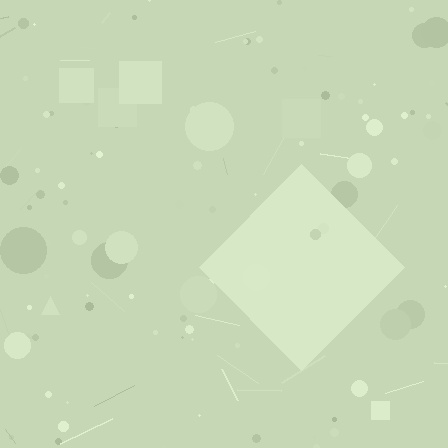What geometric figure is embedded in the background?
A diamond is embedded in the background.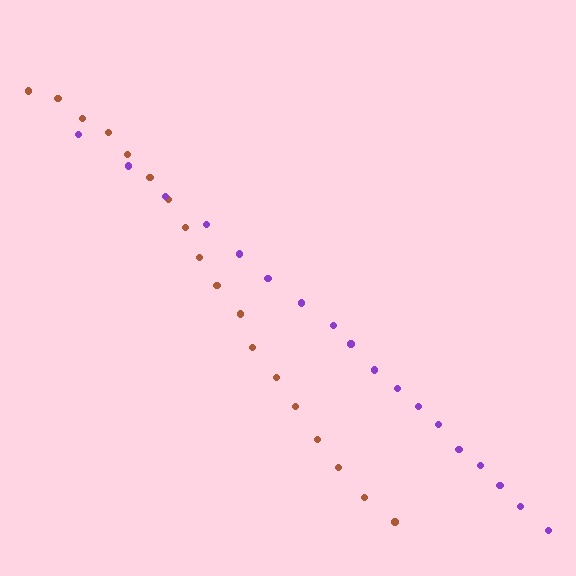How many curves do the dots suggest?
There are 2 distinct paths.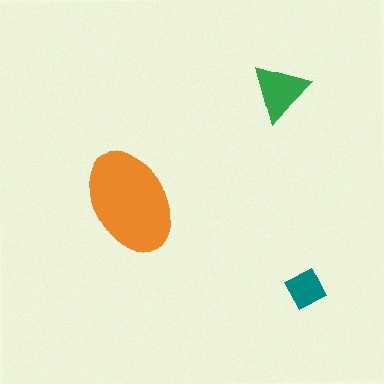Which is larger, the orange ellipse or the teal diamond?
The orange ellipse.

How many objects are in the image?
There are 3 objects in the image.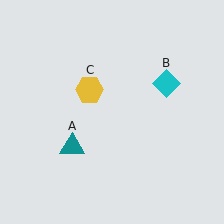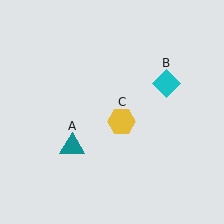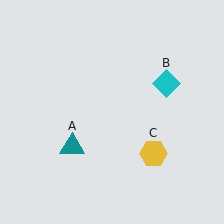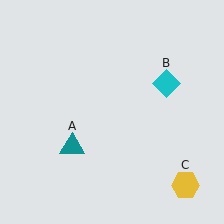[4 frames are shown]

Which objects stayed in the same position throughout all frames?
Teal triangle (object A) and cyan diamond (object B) remained stationary.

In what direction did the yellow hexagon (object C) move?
The yellow hexagon (object C) moved down and to the right.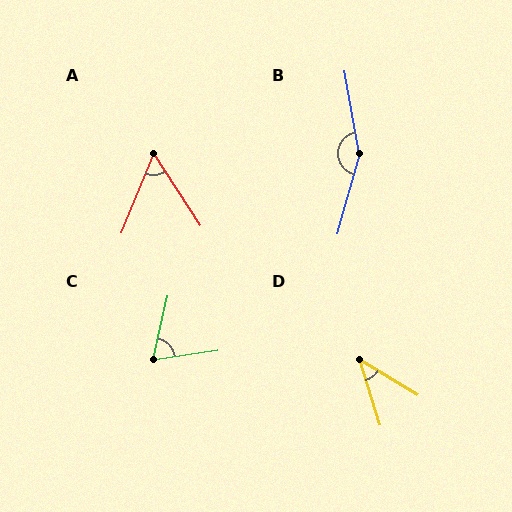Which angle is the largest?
B, at approximately 154 degrees.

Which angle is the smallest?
D, at approximately 42 degrees.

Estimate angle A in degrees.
Approximately 55 degrees.